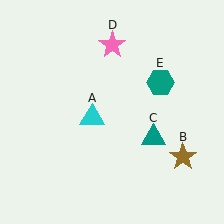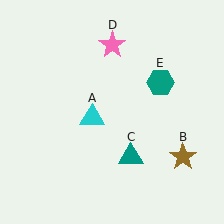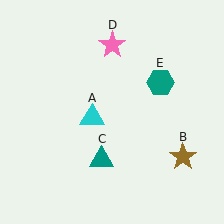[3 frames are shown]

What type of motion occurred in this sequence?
The teal triangle (object C) rotated clockwise around the center of the scene.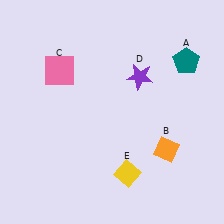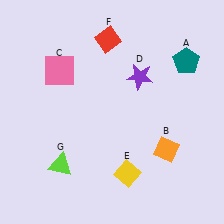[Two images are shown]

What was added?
A red diamond (F), a lime triangle (G) were added in Image 2.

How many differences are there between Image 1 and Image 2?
There are 2 differences between the two images.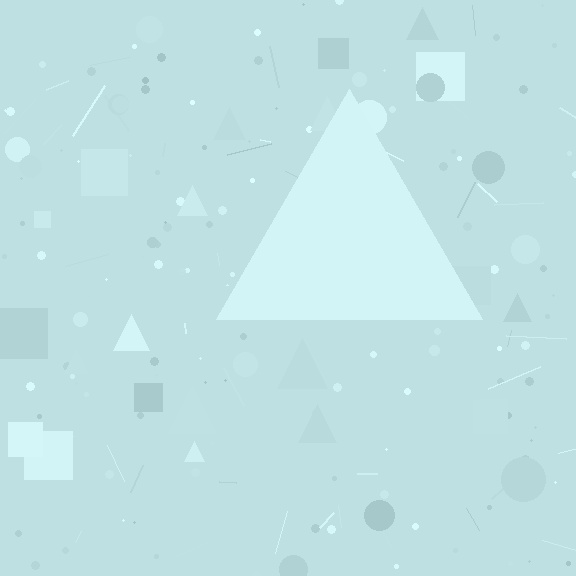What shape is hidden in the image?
A triangle is hidden in the image.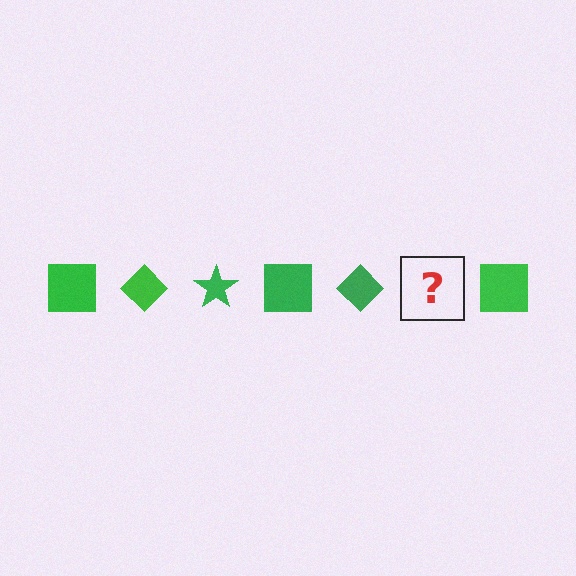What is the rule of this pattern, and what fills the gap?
The rule is that the pattern cycles through square, diamond, star shapes in green. The gap should be filled with a green star.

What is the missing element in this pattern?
The missing element is a green star.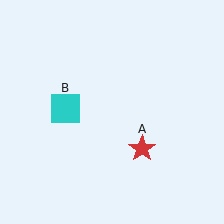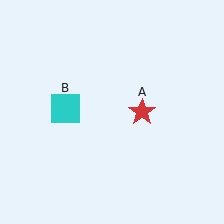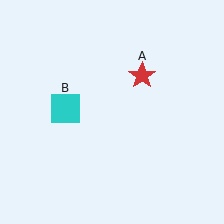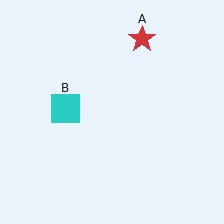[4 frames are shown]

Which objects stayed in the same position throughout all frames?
Cyan square (object B) remained stationary.